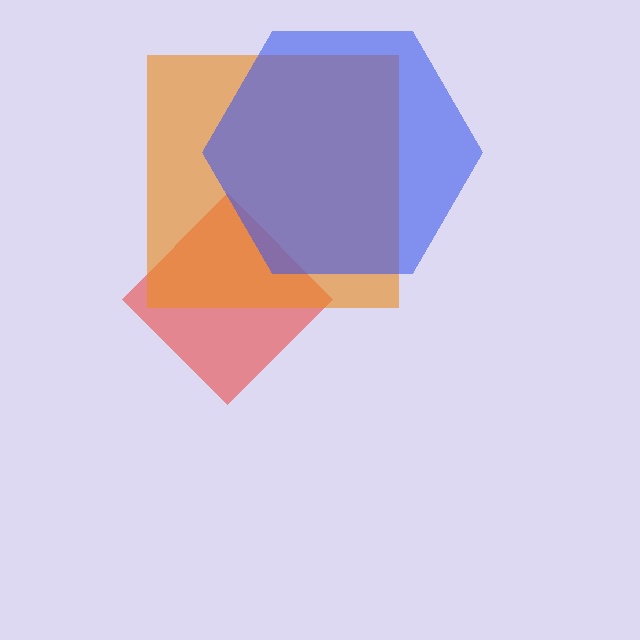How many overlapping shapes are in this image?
There are 3 overlapping shapes in the image.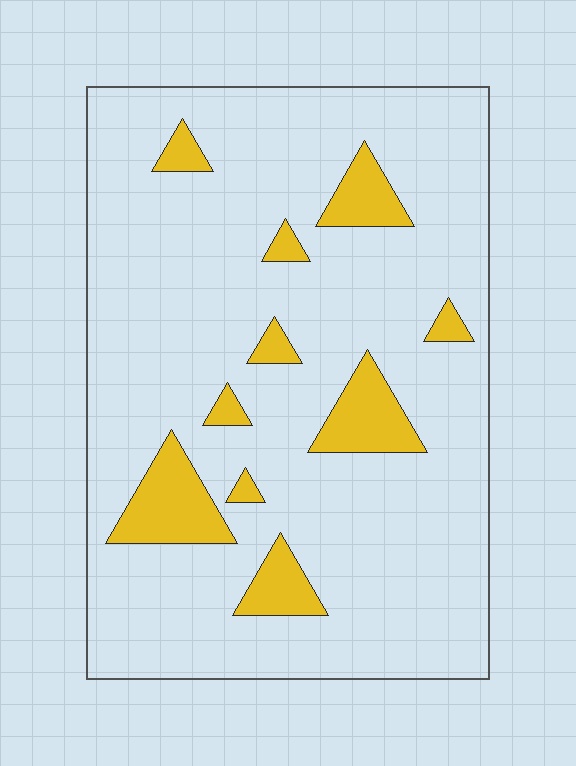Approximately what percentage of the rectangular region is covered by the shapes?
Approximately 10%.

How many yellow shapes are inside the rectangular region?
10.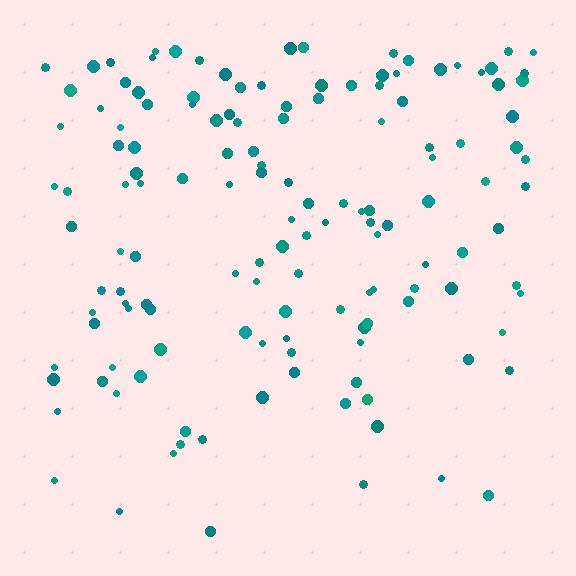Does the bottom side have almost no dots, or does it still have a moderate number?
Still a moderate number, just noticeably fewer than the top.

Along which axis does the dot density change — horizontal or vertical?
Vertical.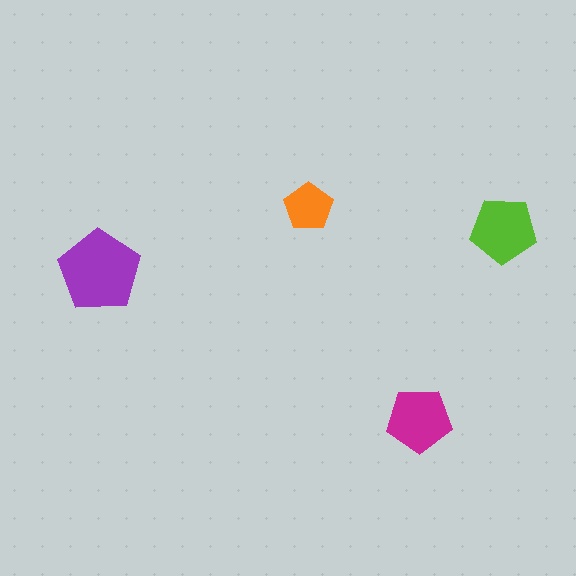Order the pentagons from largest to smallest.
the purple one, the lime one, the magenta one, the orange one.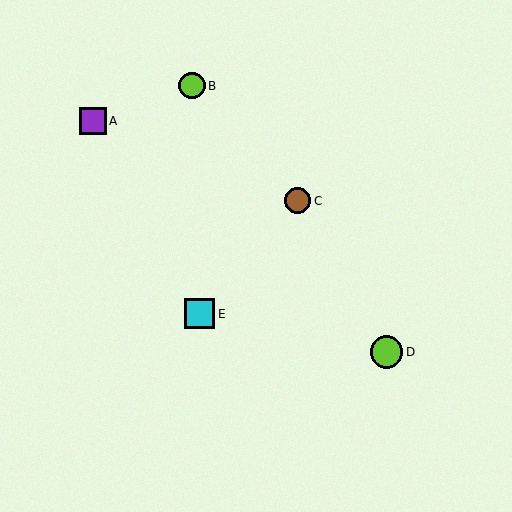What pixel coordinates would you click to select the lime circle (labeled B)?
Click at (192, 86) to select the lime circle B.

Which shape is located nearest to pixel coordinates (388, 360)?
The lime circle (labeled D) at (387, 352) is nearest to that location.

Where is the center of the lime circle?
The center of the lime circle is at (387, 352).